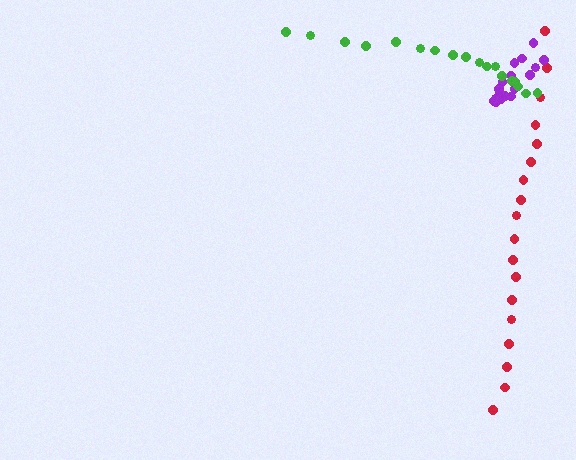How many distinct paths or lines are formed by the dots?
There are 3 distinct paths.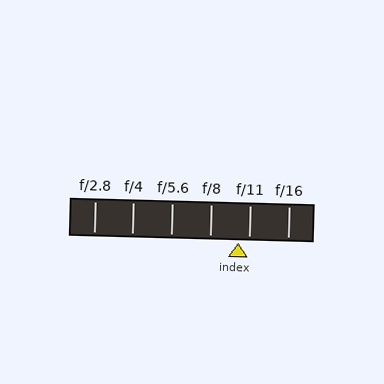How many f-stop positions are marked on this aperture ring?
There are 6 f-stop positions marked.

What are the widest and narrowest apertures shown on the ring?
The widest aperture shown is f/2.8 and the narrowest is f/16.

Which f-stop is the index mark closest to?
The index mark is closest to f/11.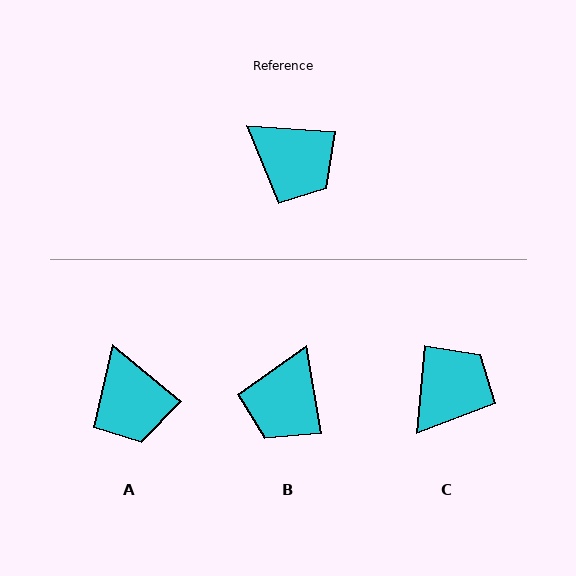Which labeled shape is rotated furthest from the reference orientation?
C, about 89 degrees away.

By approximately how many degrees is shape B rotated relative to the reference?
Approximately 77 degrees clockwise.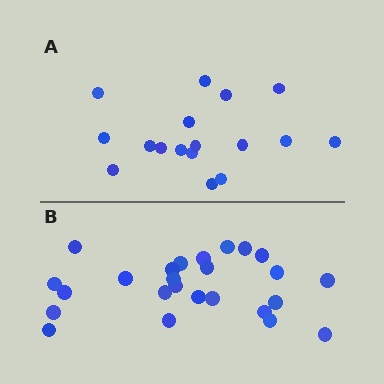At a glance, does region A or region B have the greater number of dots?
Region B (the bottom region) has more dots.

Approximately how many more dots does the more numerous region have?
Region B has roughly 8 or so more dots than region A.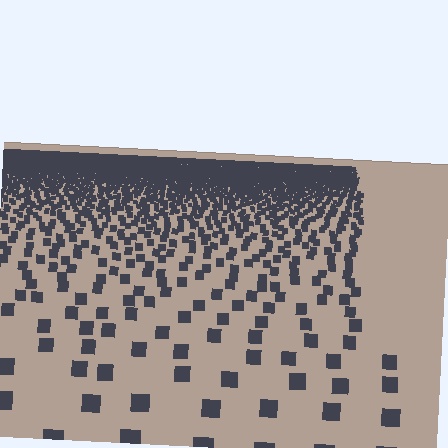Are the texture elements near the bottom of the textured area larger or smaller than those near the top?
Larger. Near the bottom, elements are closer to the viewer and appear at a bigger on-screen size.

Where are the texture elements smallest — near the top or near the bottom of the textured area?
Near the top.